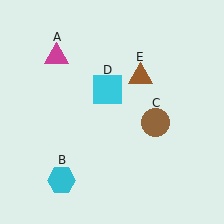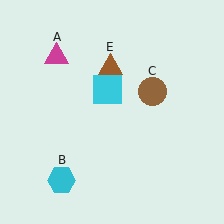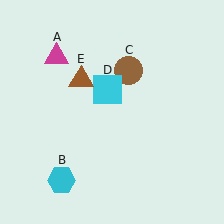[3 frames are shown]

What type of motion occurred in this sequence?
The brown circle (object C), brown triangle (object E) rotated counterclockwise around the center of the scene.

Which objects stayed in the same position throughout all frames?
Magenta triangle (object A) and cyan hexagon (object B) and cyan square (object D) remained stationary.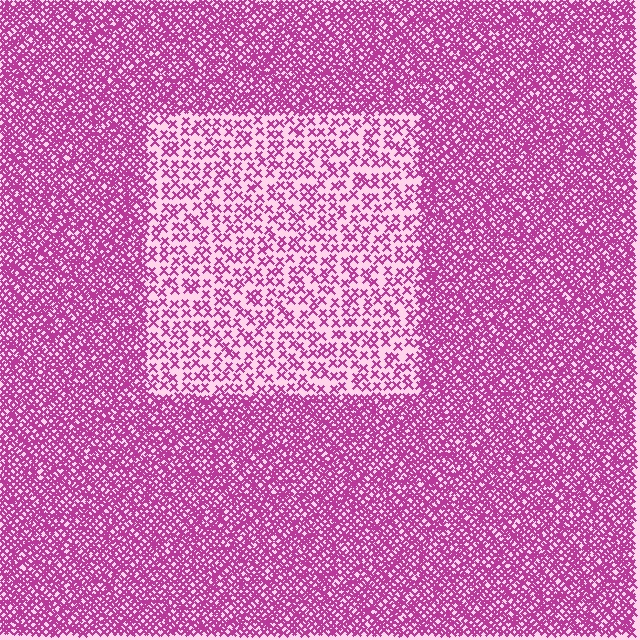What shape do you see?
I see a rectangle.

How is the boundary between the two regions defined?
The boundary is defined by a change in element density (approximately 2.5x ratio). All elements are the same color, size, and shape.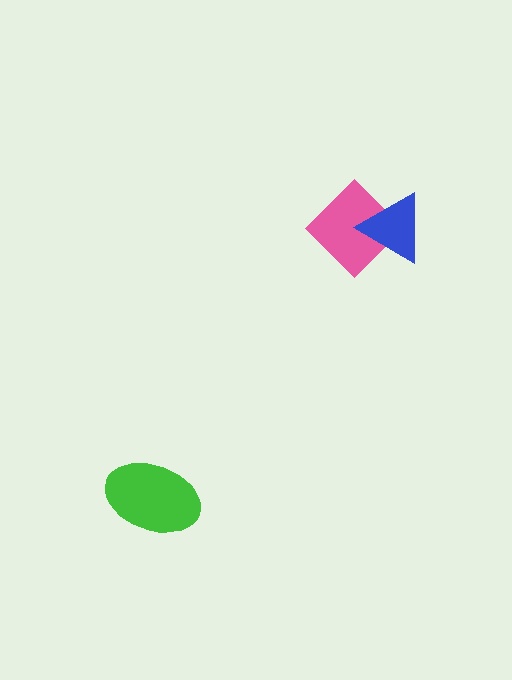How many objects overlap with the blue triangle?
1 object overlaps with the blue triangle.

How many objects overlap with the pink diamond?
1 object overlaps with the pink diamond.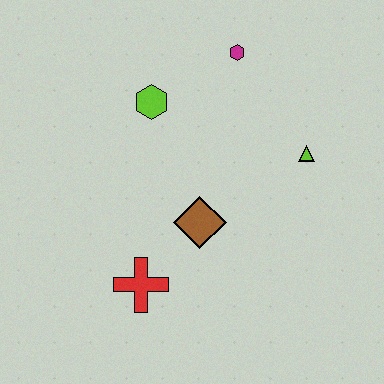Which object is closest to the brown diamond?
The red cross is closest to the brown diamond.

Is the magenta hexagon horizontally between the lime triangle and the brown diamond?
Yes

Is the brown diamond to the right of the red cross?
Yes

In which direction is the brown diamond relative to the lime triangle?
The brown diamond is to the left of the lime triangle.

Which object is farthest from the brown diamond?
The magenta hexagon is farthest from the brown diamond.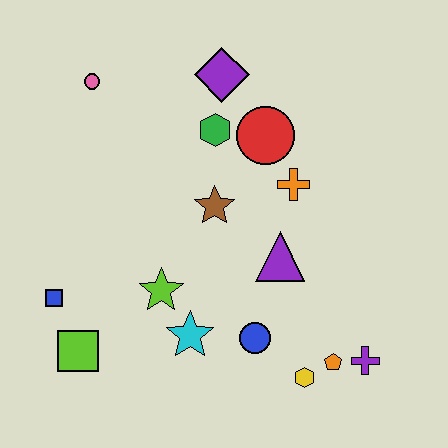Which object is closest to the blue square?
The lime square is closest to the blue square.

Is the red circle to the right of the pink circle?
Yes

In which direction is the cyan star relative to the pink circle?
The cyan star is below the pink circle.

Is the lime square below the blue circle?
Yes